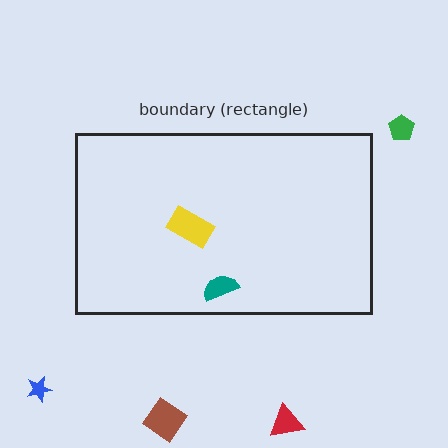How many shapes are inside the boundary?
2 inside, 4 outside.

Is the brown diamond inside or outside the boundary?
Outside.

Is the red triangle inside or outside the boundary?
Outside.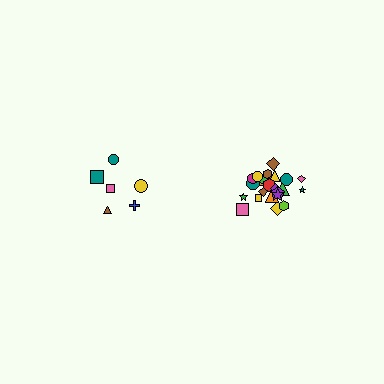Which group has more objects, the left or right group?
The right group.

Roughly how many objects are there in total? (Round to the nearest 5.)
Roughly 30 objects in total.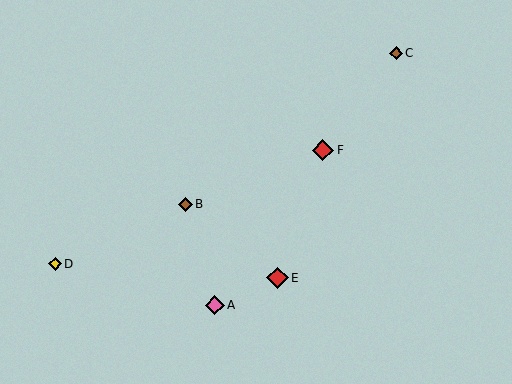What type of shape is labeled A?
Shape A is a pink diamond.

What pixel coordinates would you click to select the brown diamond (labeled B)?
Click at (185, 204) to select the brown diamond B.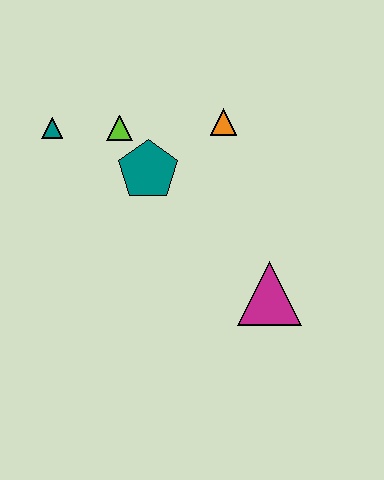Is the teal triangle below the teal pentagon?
No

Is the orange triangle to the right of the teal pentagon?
Yes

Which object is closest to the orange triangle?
The teal pentagon is closest to the orange triangle.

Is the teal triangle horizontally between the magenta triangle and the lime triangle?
No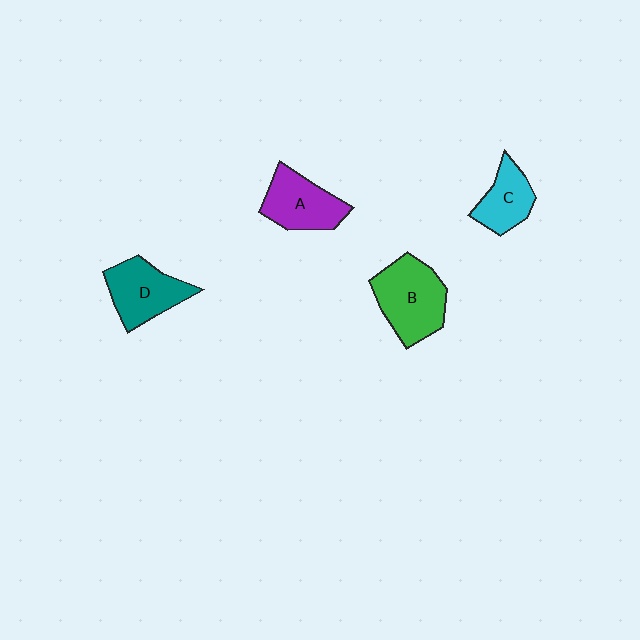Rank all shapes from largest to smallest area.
From largest to smallest: B (green), D (teal), A (purple), C (cyan).